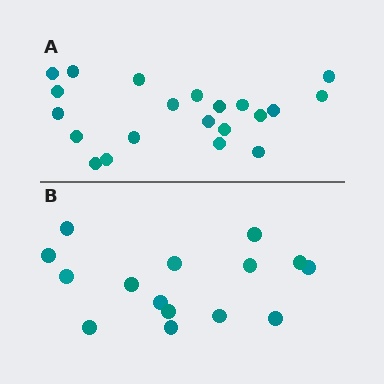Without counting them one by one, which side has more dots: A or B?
Region A (the top region) has more dots.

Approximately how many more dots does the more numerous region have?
Region A has about 6 more dots than region B.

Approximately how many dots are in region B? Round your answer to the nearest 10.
About 20 dots. (The exact count is 15, which rounds to 20.)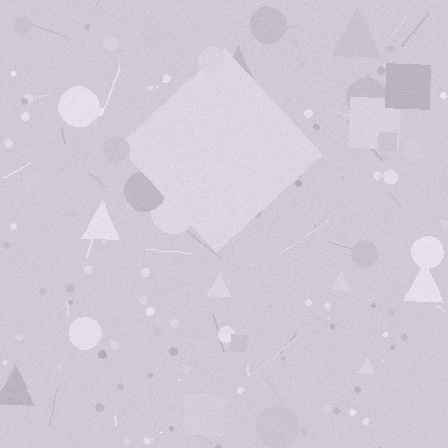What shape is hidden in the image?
A diamond is hidden in the image.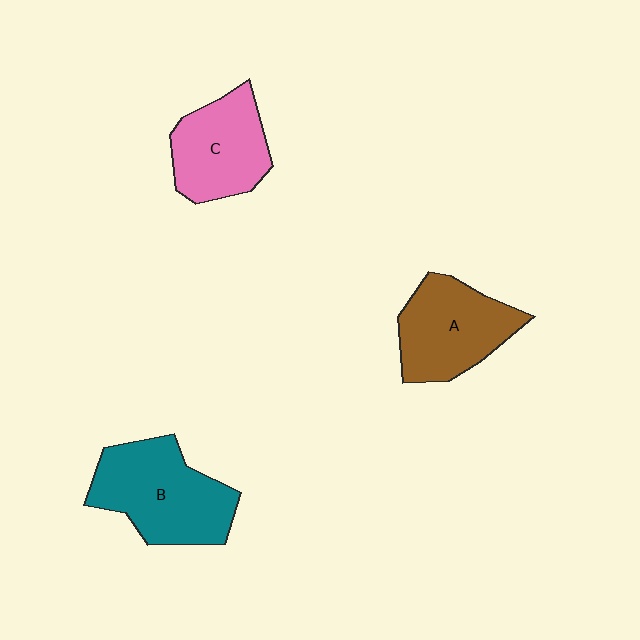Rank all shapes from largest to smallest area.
From largest to smallest: B (teal), A (brown), C (pink).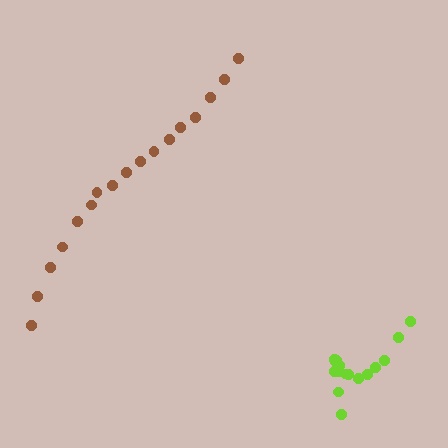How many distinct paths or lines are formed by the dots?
There are 2 distinct paths.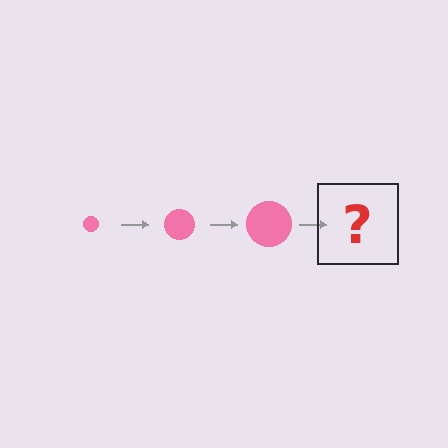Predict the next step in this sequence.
The next step is a pink circle, larger than the previous one.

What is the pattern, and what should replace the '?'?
The pattern is that the circle gets progressively larger each step. The '?' should be a pink circle, larger than the previous one.